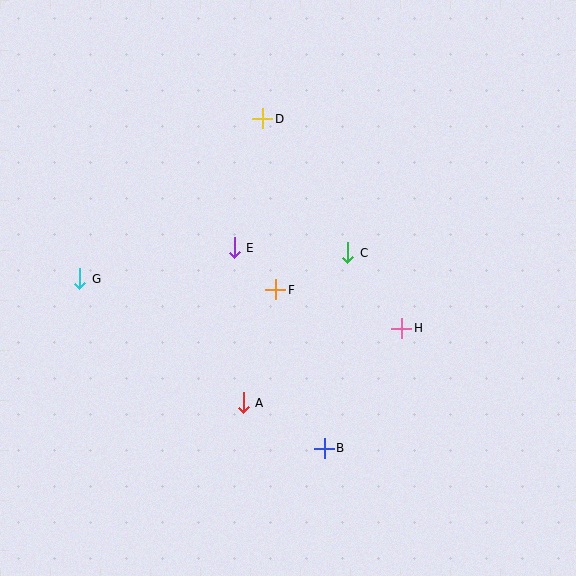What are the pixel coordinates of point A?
Point A is at (243, 403).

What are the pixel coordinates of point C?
Point C is at (348, 253).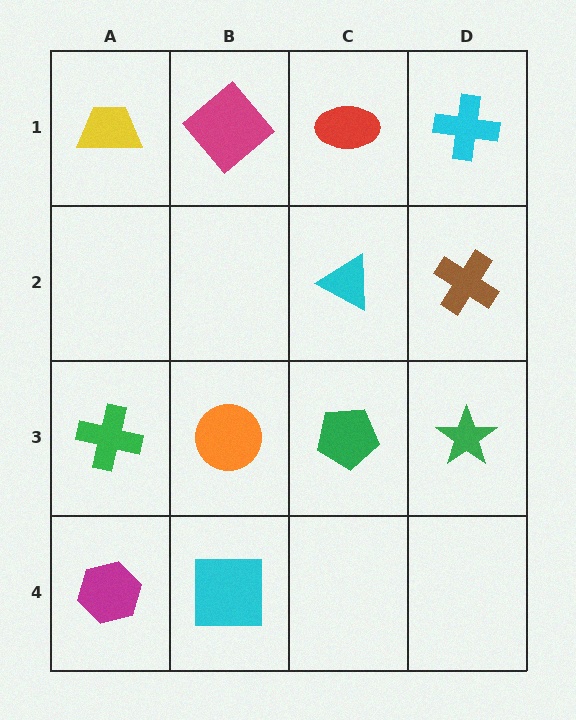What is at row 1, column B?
A magenta diamond.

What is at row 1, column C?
A red ellipse.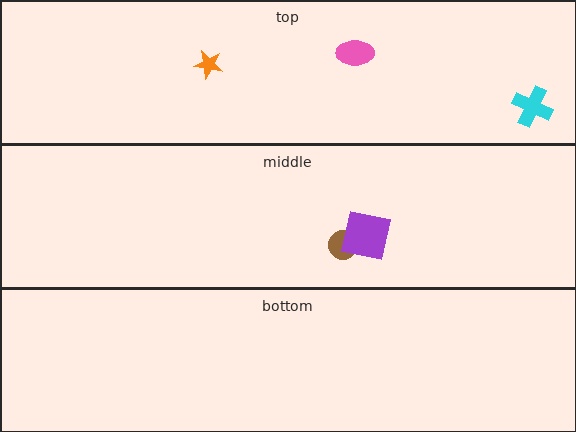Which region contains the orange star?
The top region.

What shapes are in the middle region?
The brown circle, the purple square.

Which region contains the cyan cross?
The top region.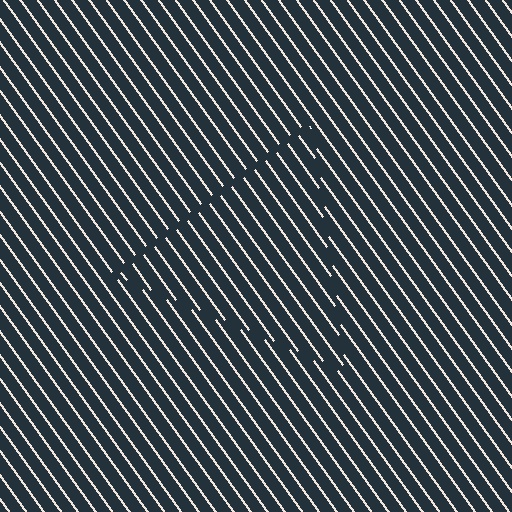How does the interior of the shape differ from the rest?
The interior of the shape contains the same grating, shifted by half a period — the contour is defined by the phase discontinuity where line-ends from the inner and outer gratings abut.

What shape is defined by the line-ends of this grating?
An illusory triangle. The interior of the shape contains the same grating, shifted by half a period — the contour is defined by the phase discontinuity where line-ends from the inner and outer gratings abut.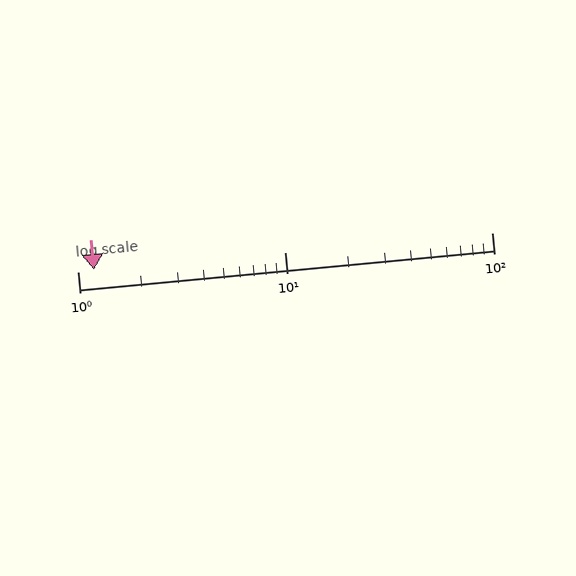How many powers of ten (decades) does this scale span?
The scale spans 2 decades, from 1 to 100.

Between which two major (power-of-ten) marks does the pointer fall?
The pointer is between 1 and 10.